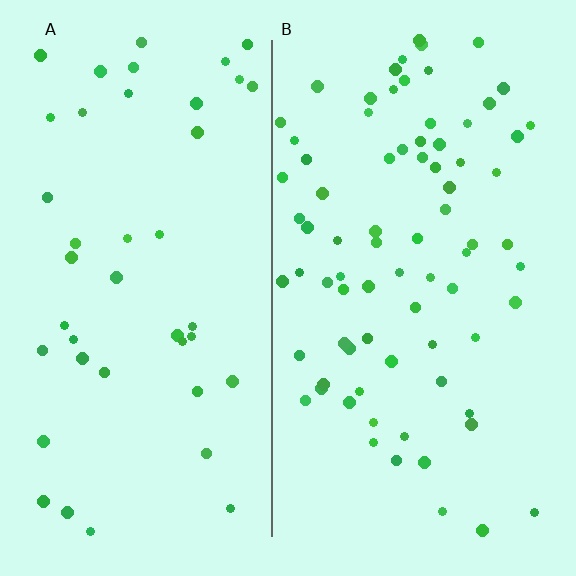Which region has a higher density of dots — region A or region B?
B (the right).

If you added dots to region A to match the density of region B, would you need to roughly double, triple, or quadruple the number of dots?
Approximately double.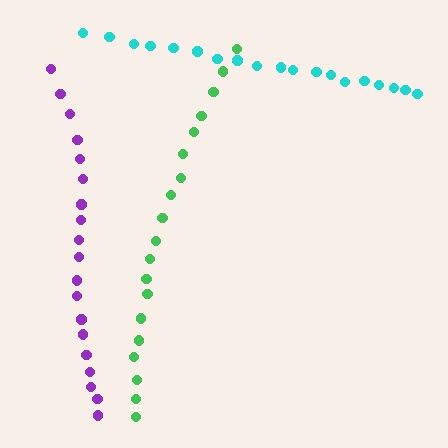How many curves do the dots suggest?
There are 3 distinct paths.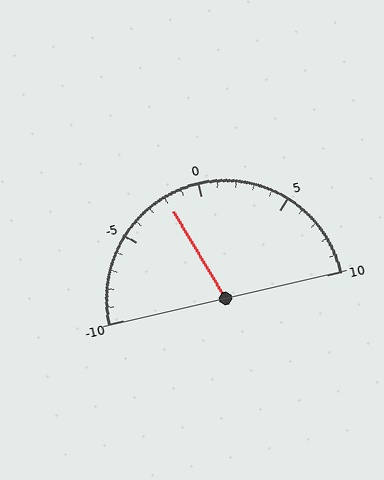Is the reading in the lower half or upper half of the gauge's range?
The reading is in the lower half of the range (-10 to 10).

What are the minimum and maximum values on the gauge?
The gauge ranges from -10 to 10.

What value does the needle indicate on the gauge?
The needle indicates approximately -2.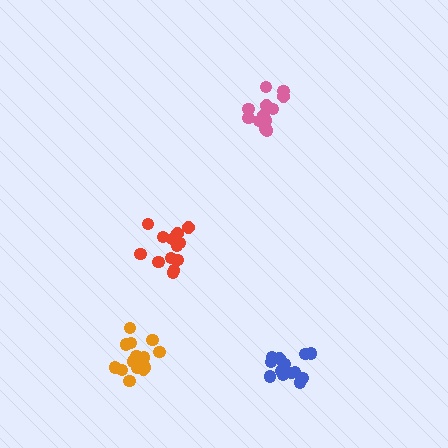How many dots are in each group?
Group 1: 13 dots, Group 2: 16 dots, Group 3: 13 dots, Group 4: 14 dots (56 total).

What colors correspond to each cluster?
The clusters are colored: pink, orange, red, blue.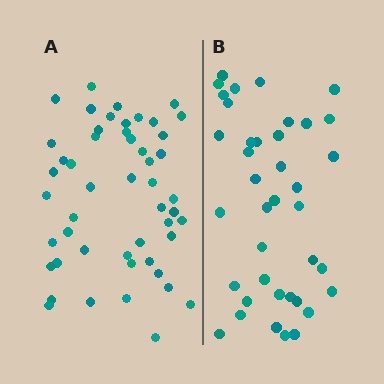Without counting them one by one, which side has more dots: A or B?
Region A (the left region) has more dots.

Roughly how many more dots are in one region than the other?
Region A has roughly 12 or so more dots than region B.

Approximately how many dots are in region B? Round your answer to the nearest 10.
About 40 dots. (The exact count is 39, which rounds to 40.)